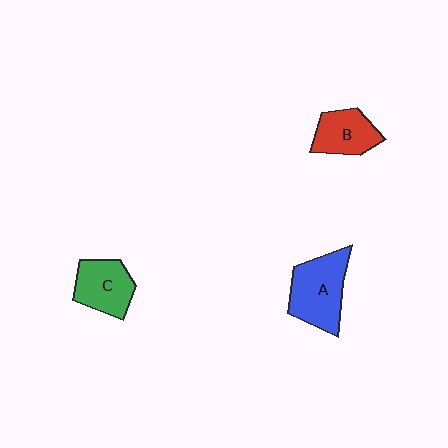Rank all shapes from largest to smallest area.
From largest to smallest: A (blue), C (green), B (red).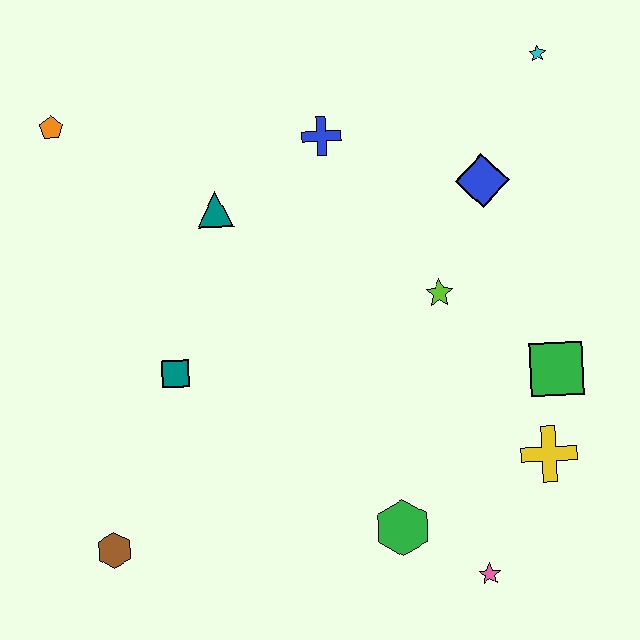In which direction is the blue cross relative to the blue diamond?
The blue cross is to the left of the blue diamond.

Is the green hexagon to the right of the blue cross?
Yes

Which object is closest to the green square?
The yellow cross is closest to the green square.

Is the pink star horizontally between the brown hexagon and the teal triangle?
No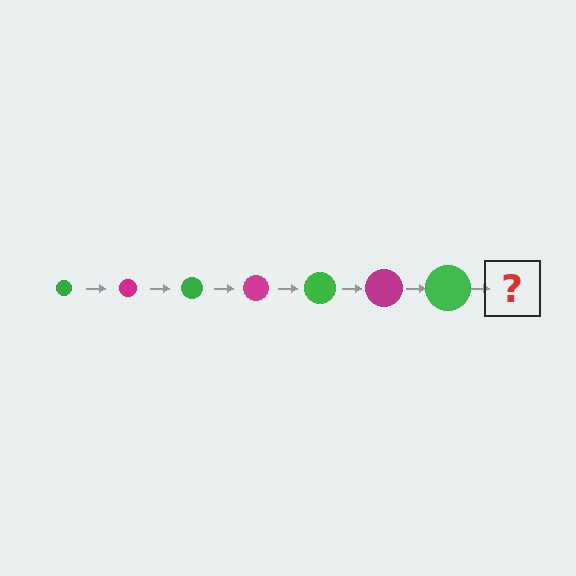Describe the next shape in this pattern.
It should be a magenta circle, larger than the previous one.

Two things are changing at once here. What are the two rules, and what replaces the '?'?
The two rules are that the circle grows larger each step and the color cycles through green and magenta. The '?' should be a magenta circle, larger than the previous one.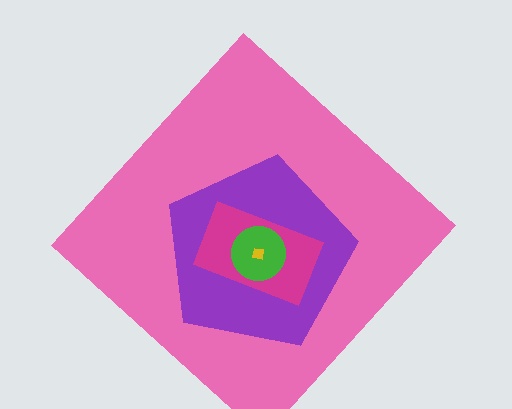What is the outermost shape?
The pink diamond.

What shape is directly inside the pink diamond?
The purple pentagon.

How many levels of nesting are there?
5.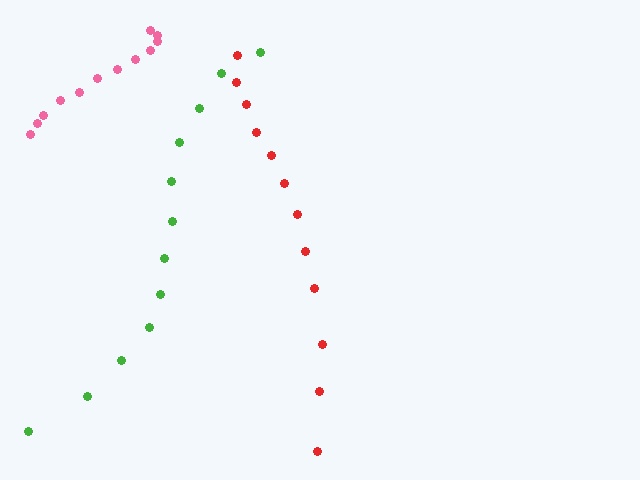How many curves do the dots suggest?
There are 3 distinct paths.